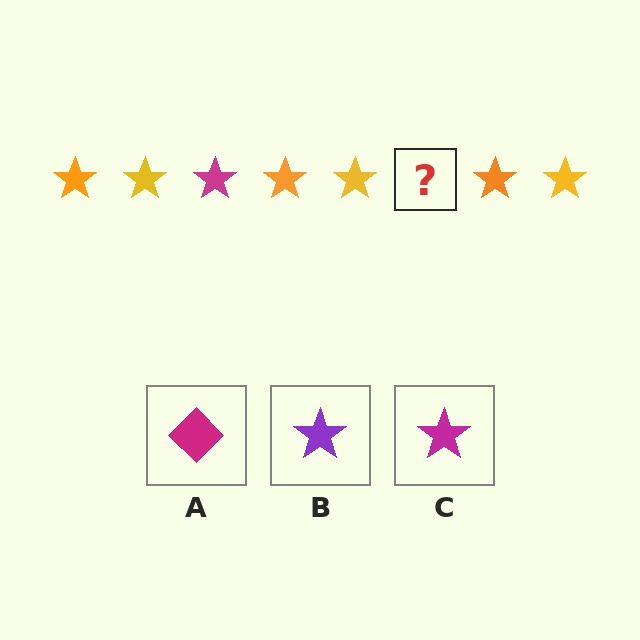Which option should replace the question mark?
Option C.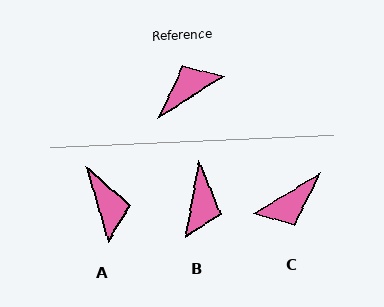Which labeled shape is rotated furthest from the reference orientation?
C, about 178 degrees away.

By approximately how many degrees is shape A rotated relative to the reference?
Approximately 106 degrees clockwise.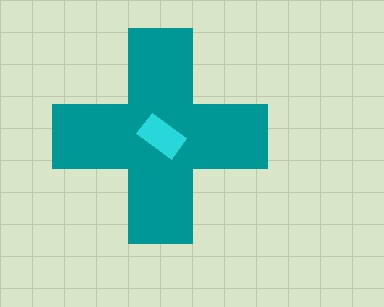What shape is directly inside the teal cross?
The cyan rectangle.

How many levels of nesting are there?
2.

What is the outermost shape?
The teal cross.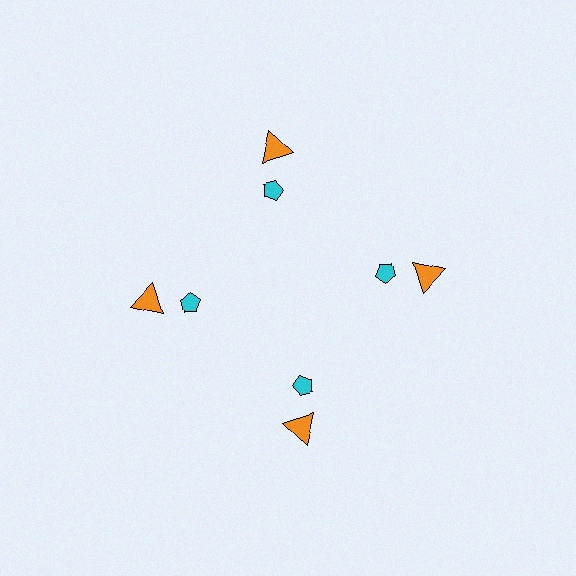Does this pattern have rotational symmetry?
Yes, this pattern has 4-fold rotational symmetry. It looks the same after rotating 90 degrees around the center.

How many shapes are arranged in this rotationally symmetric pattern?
There are 8 shapes, arranged in 4 groups of 2.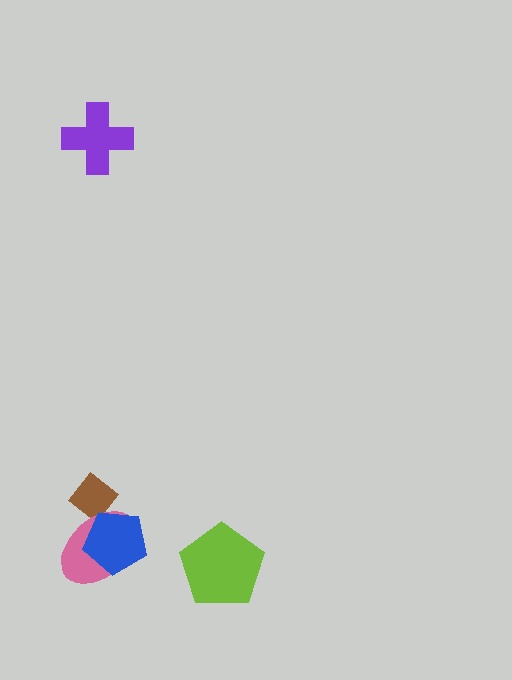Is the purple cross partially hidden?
No, no other shape covers it.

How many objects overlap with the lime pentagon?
0 objects overlap with the lime pentagon.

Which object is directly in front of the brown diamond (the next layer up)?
The pink ellipse is directly in front of the brown diamond.